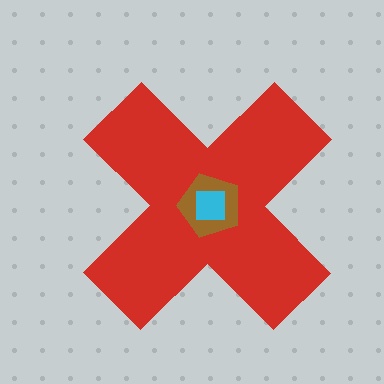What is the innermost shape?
The cyan square.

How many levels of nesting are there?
3.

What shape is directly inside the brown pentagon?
The cyan square.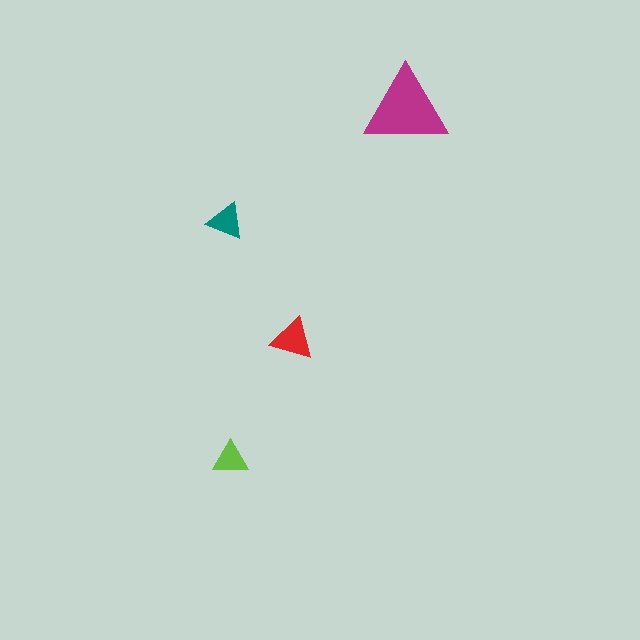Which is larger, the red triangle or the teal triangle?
The red one.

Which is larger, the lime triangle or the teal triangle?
The teal one.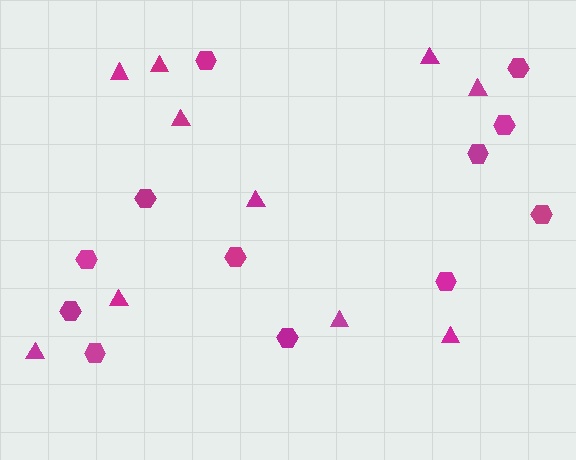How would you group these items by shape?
There are 2 groups: one group of triangles (10) and one group of hexagons (12).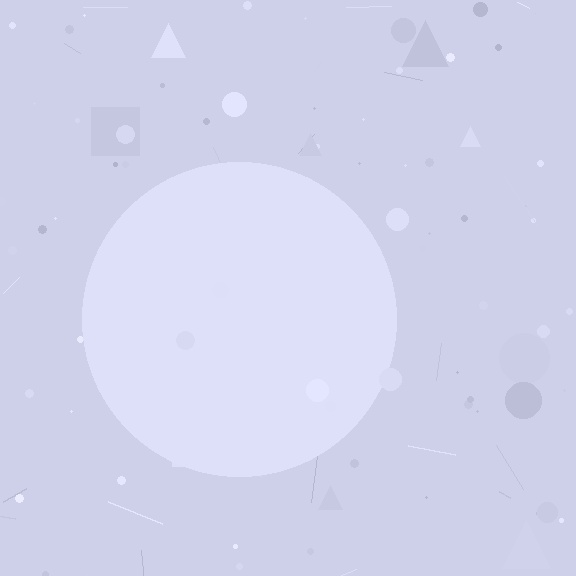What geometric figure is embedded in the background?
A circle is embedded in the background.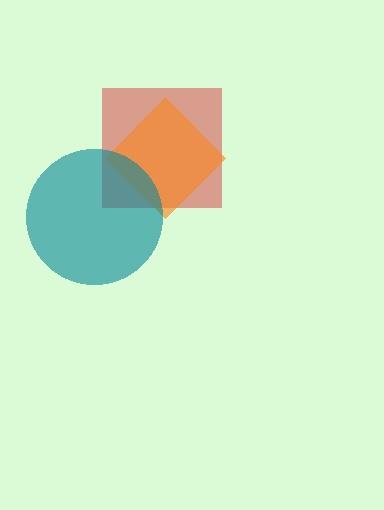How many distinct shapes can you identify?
There are 3 distinct shapes: a red square, an orange diamond, a teal circle.